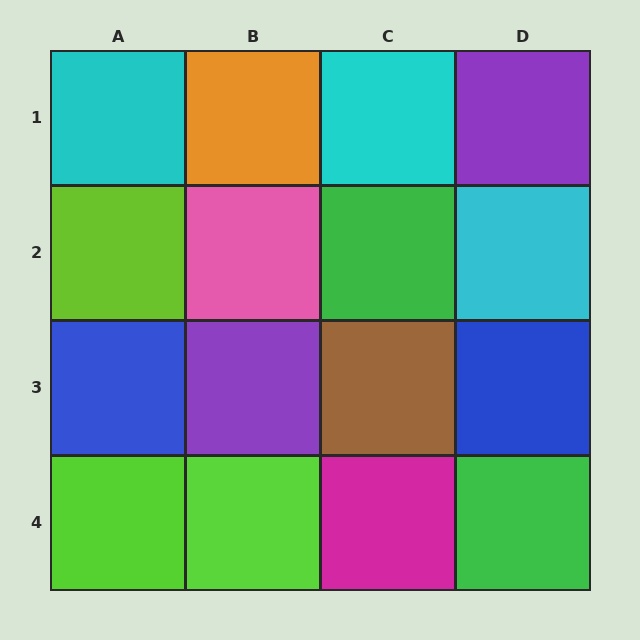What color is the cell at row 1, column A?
Cyan.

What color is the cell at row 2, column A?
Lime.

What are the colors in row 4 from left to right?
Lime, lime, magenta, green.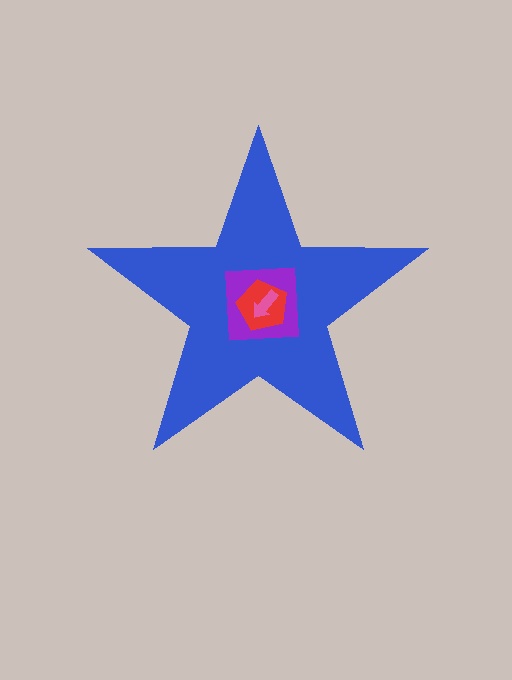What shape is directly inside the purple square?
The red pentagon.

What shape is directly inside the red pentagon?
The pink arrow.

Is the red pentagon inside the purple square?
Yes.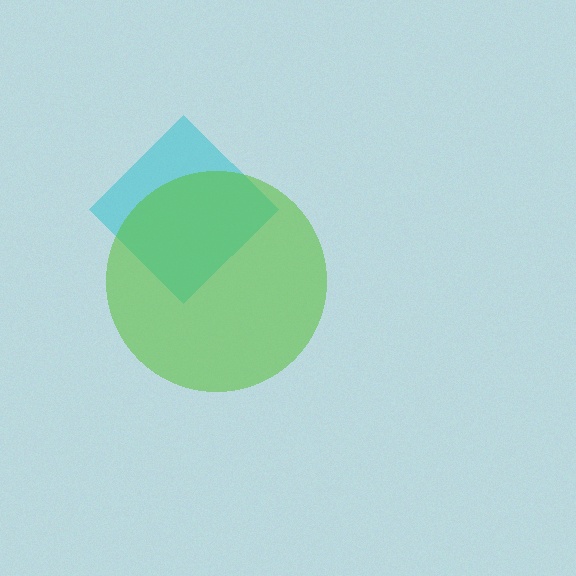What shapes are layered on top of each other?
The layered shapes are: a cyan diamond, a lime circle.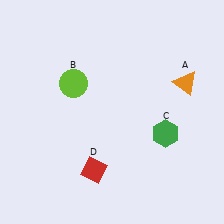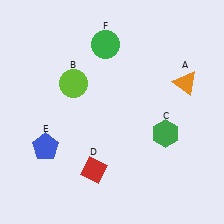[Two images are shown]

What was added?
A blue pentagon (E), a green circle (F) were added in Image 2.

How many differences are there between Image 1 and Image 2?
There are 2 differences between the two images.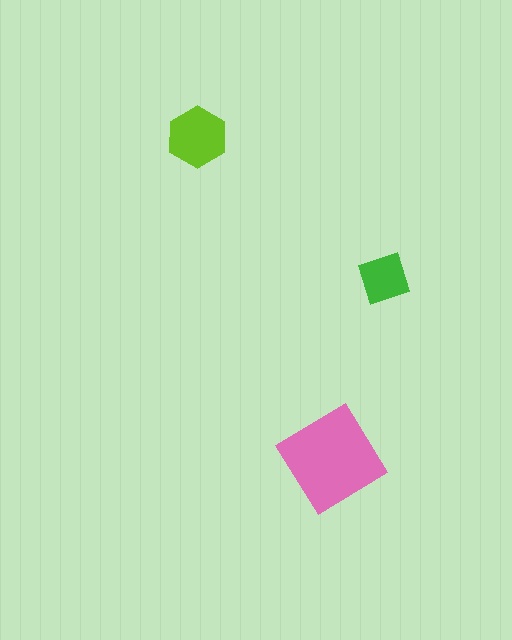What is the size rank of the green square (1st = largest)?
3rd.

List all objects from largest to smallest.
The pink diamond, the lime hexagon, the green square.